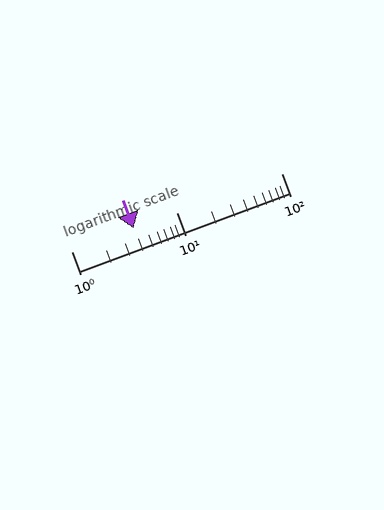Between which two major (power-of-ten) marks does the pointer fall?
The pointer is between 1 and 10.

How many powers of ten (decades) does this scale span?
The scale spans 2 decades, from 1 to 100.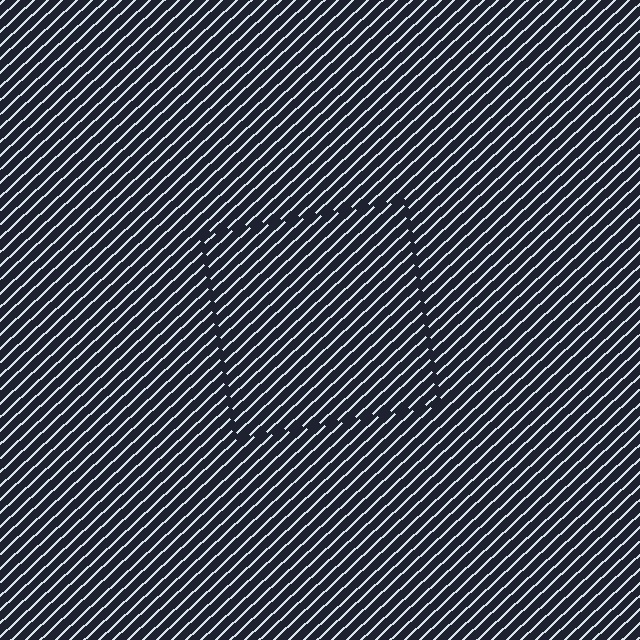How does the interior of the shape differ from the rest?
The interior of the shape contains the same grating, shifted by half a period — the contour is defined by the phase discontinuity where line-ends from the inner and outer gratings abut.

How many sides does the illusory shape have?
4 sides — the line-ends trace a square.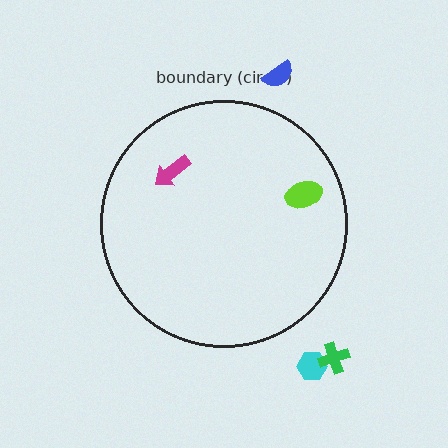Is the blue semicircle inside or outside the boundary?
Outside.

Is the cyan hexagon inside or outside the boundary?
Outside.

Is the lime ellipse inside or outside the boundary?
Inside.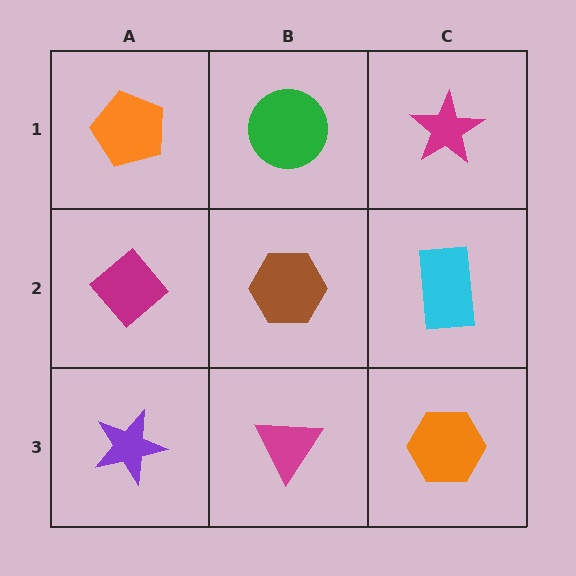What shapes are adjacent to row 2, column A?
An orange pentagon (row 1, column A), a purple star (row 3, column A), a brown hexagon (row 2, column B).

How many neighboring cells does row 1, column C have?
2.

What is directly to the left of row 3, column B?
A purple star.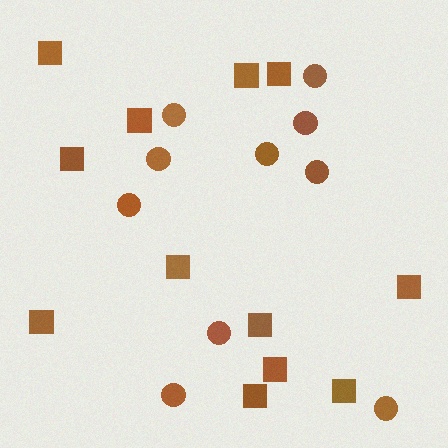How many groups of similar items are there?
There are 2 groups: one group of circles (10) and one group of squares (12).